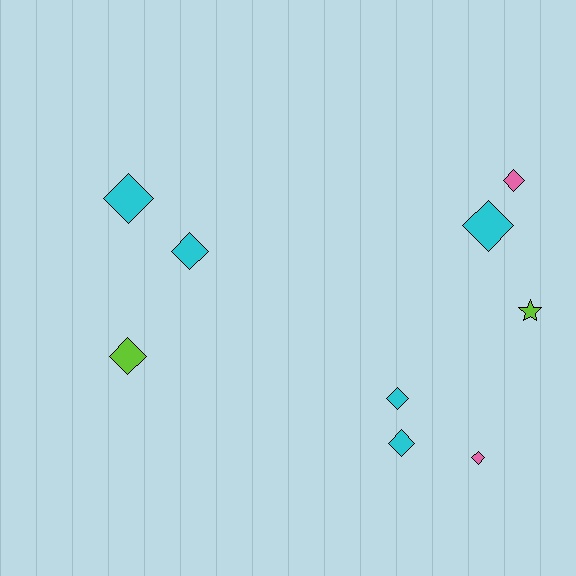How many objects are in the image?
There are 9 objects.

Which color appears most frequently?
Cyan, with 5 objects.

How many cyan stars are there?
There are no cyan stars.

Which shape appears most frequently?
Diamond, with 8 objects.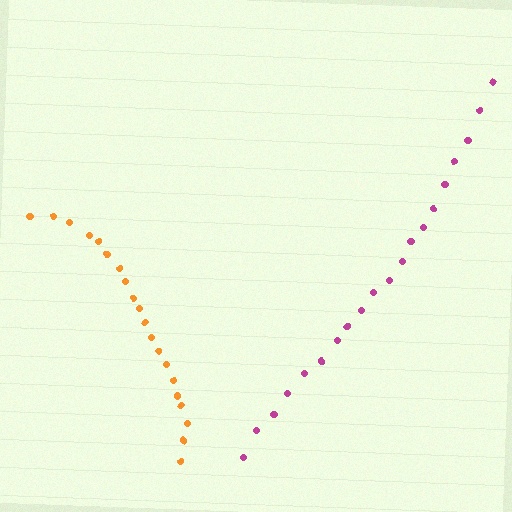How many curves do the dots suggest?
There are 2 distinct paths.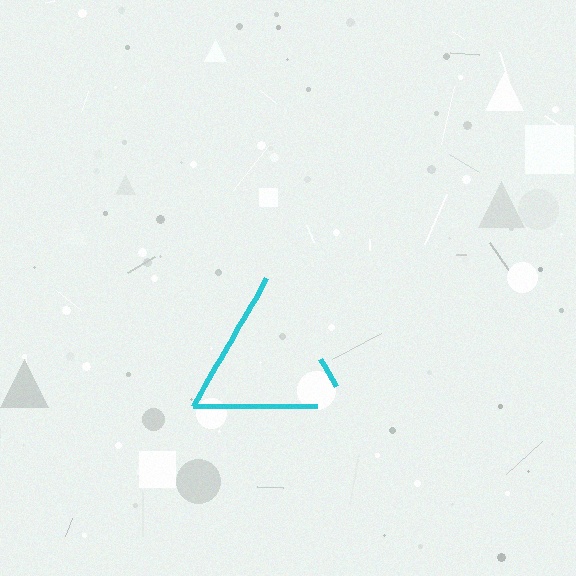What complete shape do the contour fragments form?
The contour fragments form a triangle.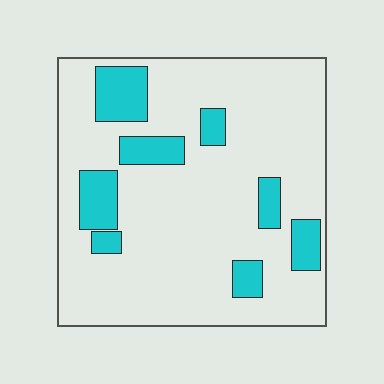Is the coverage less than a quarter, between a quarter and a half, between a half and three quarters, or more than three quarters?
Less than a quarter.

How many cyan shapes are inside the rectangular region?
8.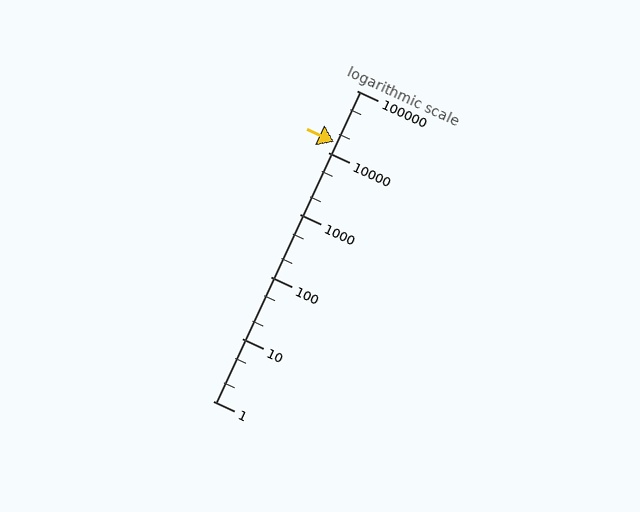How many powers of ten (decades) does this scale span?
The scale spans 5 decades, from 1 to 100000.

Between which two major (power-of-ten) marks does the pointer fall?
The pointer is between 10000 and 100000.